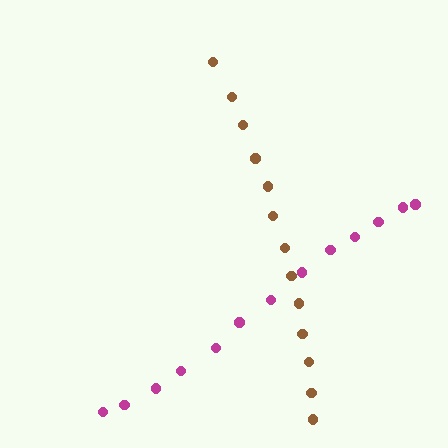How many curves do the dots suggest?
There are 2 distinct paths.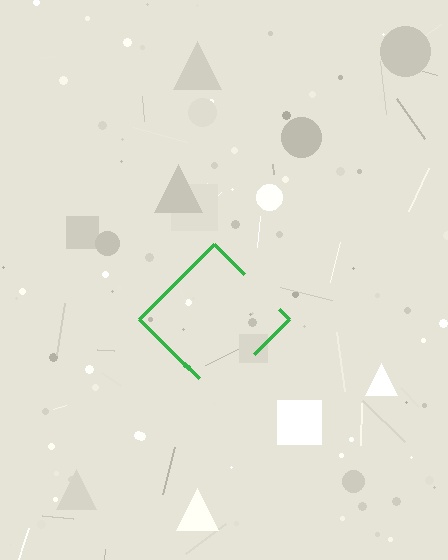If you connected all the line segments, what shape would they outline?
They would outline a diamond.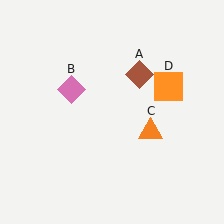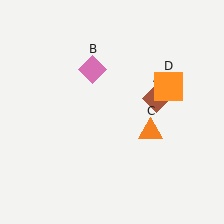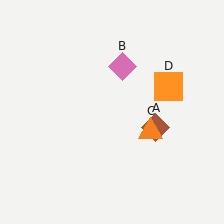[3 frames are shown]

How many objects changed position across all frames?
2 objects changed position: brown diamond (object A), pink diamond (object B).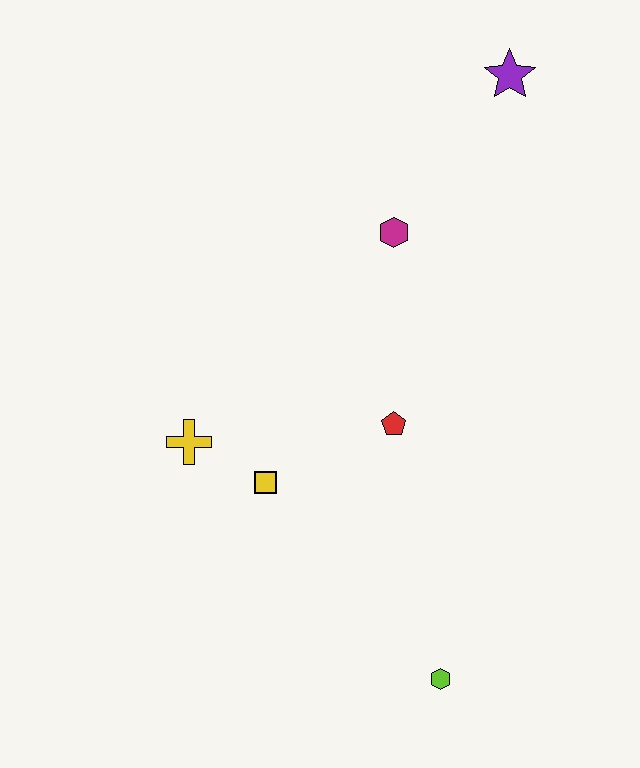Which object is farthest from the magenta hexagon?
The lime hexagon is farthest from the magenta hexagon.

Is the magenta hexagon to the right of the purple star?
No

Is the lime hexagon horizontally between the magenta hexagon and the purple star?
Yes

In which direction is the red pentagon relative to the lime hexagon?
The red pentagon is above the lime hexagon.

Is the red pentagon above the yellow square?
Yes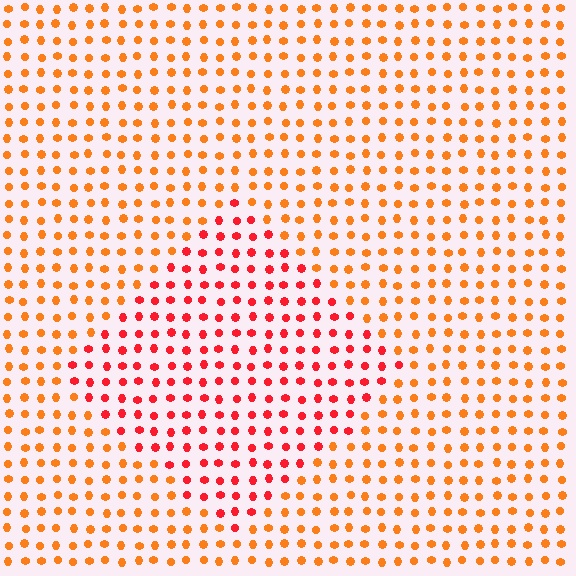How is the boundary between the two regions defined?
The boundary is defined purely by a slight shift in hue (about 32 degrees). Spacing, size, and orientation are identical on both sides.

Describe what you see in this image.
The image is filled with small orange elements in a uniform arrangement. A diamond-shaped region is visible where the elements are tinted to a slightly different hue, forming a subtle color boundary.